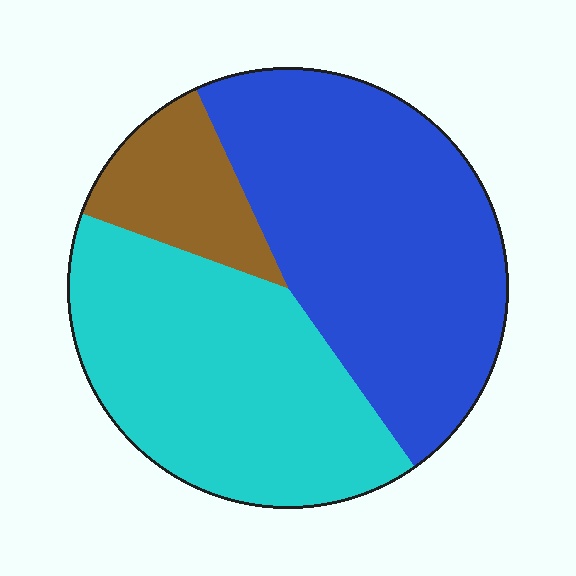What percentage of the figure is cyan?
Cyan takes up about two fifths (2/5) of the figure.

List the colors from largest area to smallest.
From largest to smallest: blue, cyan, brown.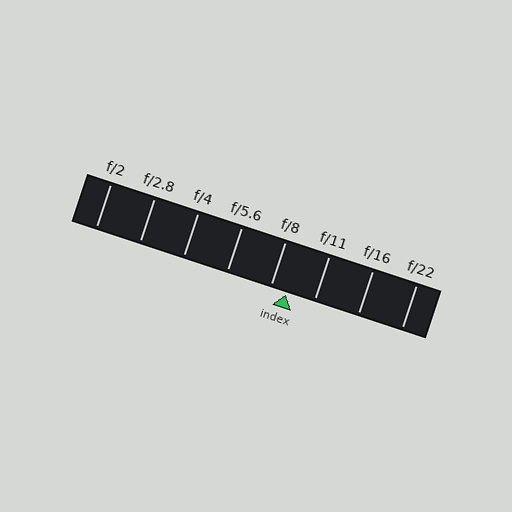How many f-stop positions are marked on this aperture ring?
There are 8 f-stop positions marked.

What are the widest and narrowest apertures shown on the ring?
The widest aperture shown is f/2 and the narrowest is f/22.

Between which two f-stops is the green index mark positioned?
The index mark is between f/8 and f/11.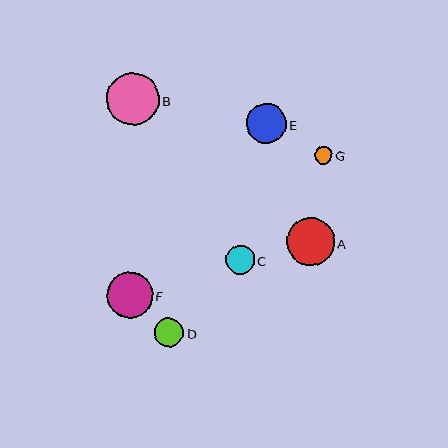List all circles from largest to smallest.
From largest to smallest: B, A, F, E, D, C, G.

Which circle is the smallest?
Circle G is the smallest with a size of approximately 17 pixels.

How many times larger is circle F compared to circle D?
Circle F is approximately 1.6 times the size of circle D.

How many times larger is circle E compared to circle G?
Circle E is approximately 2.3 times the size of circle G.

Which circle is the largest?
Circle B is the largest with a size of approximately 52 pixels.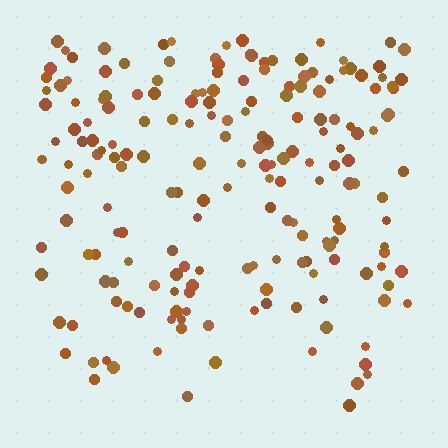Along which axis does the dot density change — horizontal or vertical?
Vertical.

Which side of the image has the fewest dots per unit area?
The bottom.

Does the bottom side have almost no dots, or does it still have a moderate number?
Still a moderate number, just noticeably fewer than the top.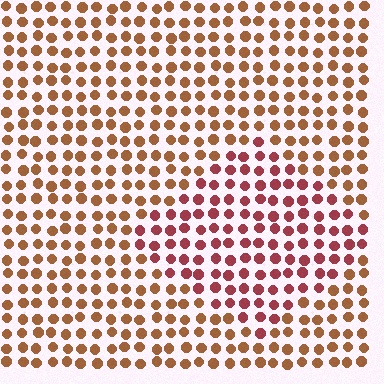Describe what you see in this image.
The image is filled with small brown elements in a uniform arrangement. A diamond-shaped region is visible where the elements are tinted to a slightly different hue, forming a subtle color boundary.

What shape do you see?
I see a diamond.